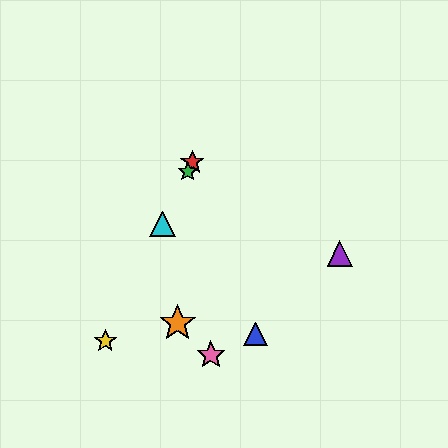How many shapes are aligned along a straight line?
4 shapes (the red star, the green star, the yellow star, the cyan triangle) are aligned along a straight line.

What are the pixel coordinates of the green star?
The green star is at (188, 172).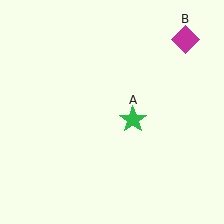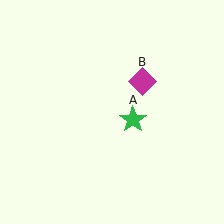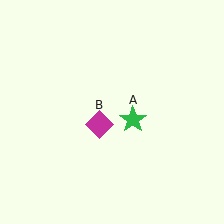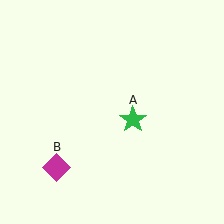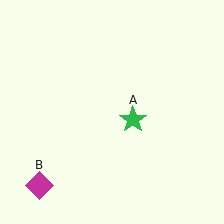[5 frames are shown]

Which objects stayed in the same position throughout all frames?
Green star (object A) remained stationary.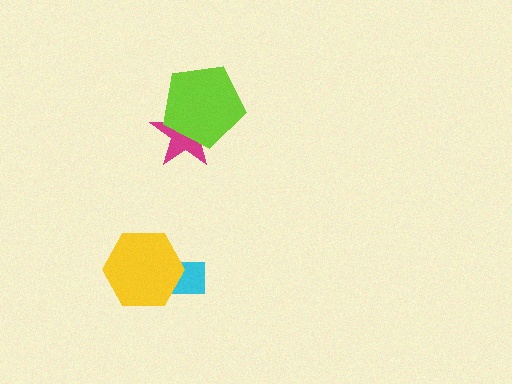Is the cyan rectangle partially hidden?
Yes, it is partially covered by another shape.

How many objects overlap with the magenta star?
1 object overlaps with the magenta star.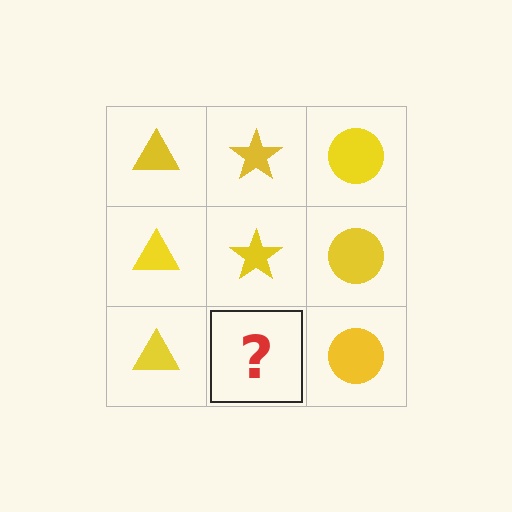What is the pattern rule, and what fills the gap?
The rule is that each column has a consistent shape. The gap should be filled with a yellow star.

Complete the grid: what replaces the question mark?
The question mark should be replaced with a yellow star.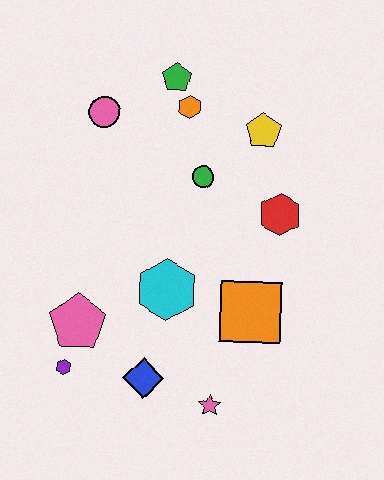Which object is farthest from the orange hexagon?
The pink star is farthest from the orange hexagon.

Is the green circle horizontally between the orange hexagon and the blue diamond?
No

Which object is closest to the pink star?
The blue diamond is closest to the pink star.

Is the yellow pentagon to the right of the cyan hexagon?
Yes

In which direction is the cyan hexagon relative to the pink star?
The cyan hexagon is above the pink star.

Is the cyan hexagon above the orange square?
Yes